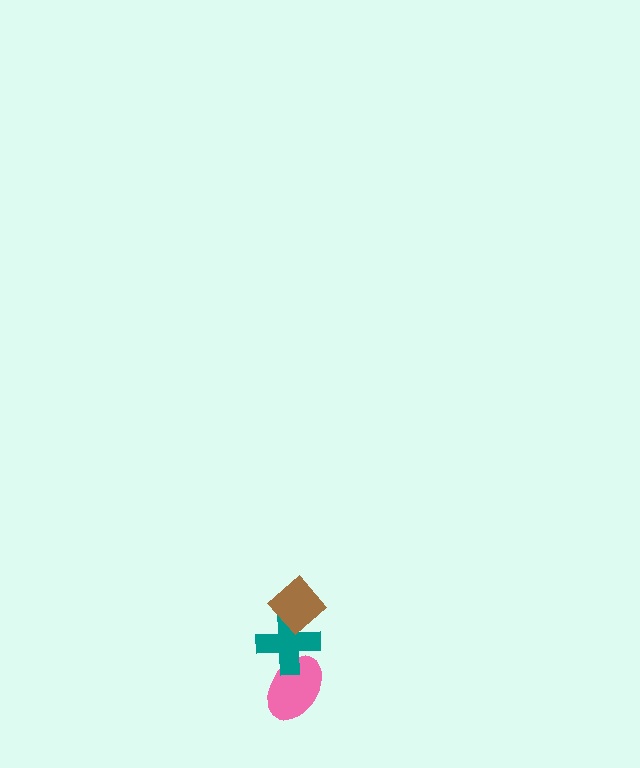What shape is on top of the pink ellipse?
The teal cross is on top of the pink ellipse.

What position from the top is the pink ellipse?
The pink ellipse is 3rd from the top.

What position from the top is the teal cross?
The teal cross is 2nd from the top.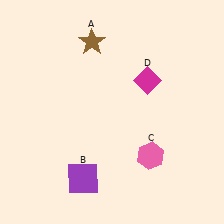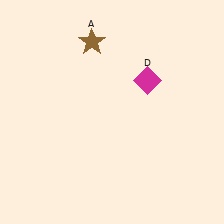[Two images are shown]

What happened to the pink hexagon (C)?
The pink hexagon (C) was removed in Image 2. It was in the bottom-right area of Image 1.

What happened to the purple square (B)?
The purple square (B) was removed in Image 2. It was in the bottom-left area of Image 1.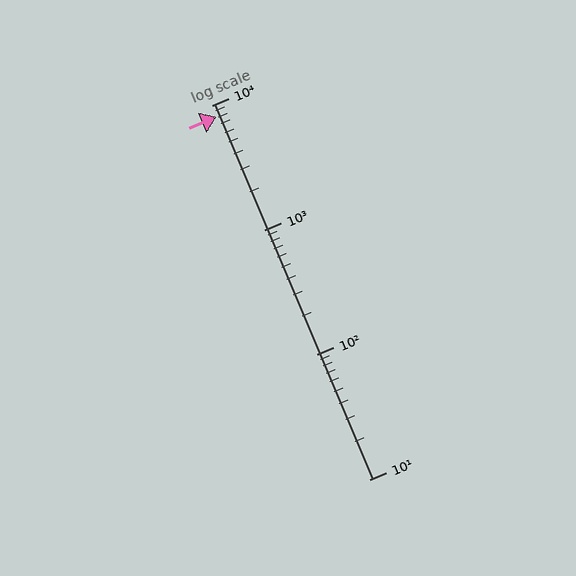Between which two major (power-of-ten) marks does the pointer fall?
The pointer is between 1000 and 10000.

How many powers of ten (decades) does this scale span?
The scale spans 3 decades, from 10 to 10000.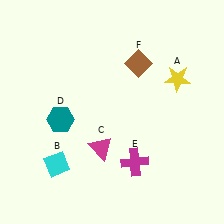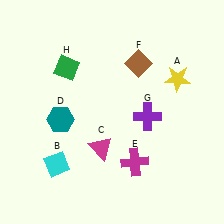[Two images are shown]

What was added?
A purple cross (G), a green diamond (H) were added in Image 2.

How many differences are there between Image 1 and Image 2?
There are 2 differences between the two images.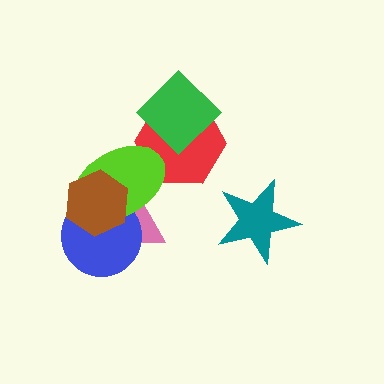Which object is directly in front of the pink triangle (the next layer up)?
The blue circle is directly in front of the pink triangle.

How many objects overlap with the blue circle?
3 objects overlap with the blue circle.